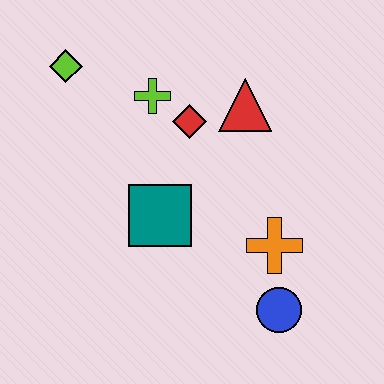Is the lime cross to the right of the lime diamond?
Yes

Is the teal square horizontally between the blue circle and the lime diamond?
Yes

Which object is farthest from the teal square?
The lime diamond is farthest from the teal square.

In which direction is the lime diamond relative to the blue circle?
The lime diamond is above the blue circle.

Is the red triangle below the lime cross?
Yes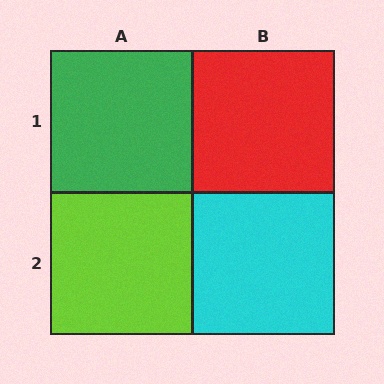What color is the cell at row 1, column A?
Green.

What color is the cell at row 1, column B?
Red.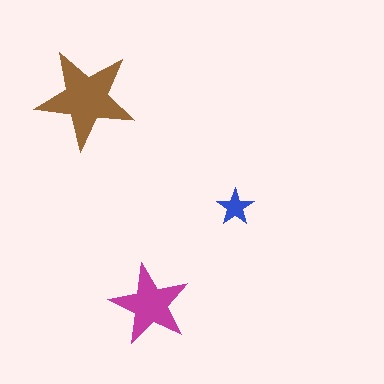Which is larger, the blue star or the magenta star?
The magenta one.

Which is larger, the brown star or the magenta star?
The brown one.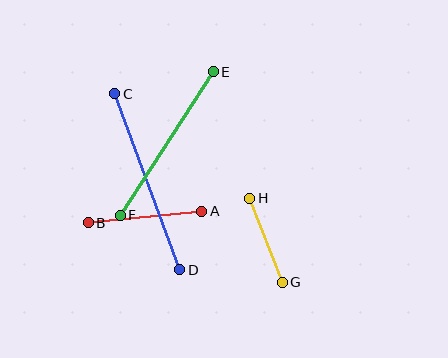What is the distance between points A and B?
The distance is approximately 114 pixels.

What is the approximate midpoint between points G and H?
The midpoint is at approximately (266, 240) pixels.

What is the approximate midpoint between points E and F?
The midpoint is at approximately (167, 144) pixels.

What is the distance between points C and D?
The distance is approximately 188 pixels.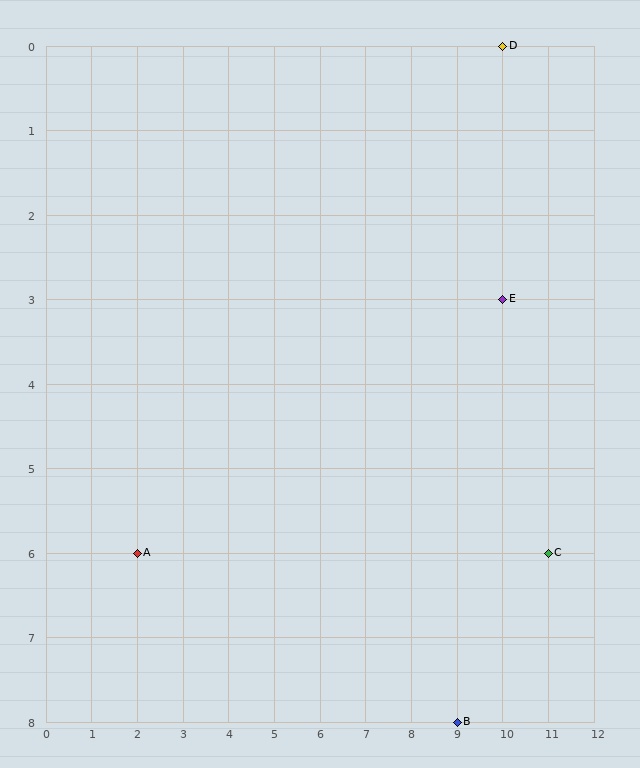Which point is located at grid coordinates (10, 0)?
Point D is at (10, 0).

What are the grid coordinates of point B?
Point B is at grid coordinates (9, 8).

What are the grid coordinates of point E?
Point E is at grid coordinates (10, 3).